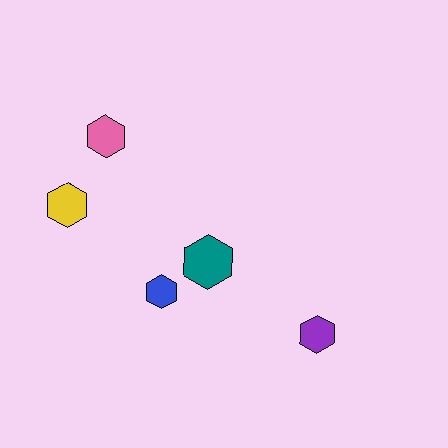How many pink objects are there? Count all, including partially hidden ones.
There is 1 pink object.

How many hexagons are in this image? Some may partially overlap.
There are 5 hexagons.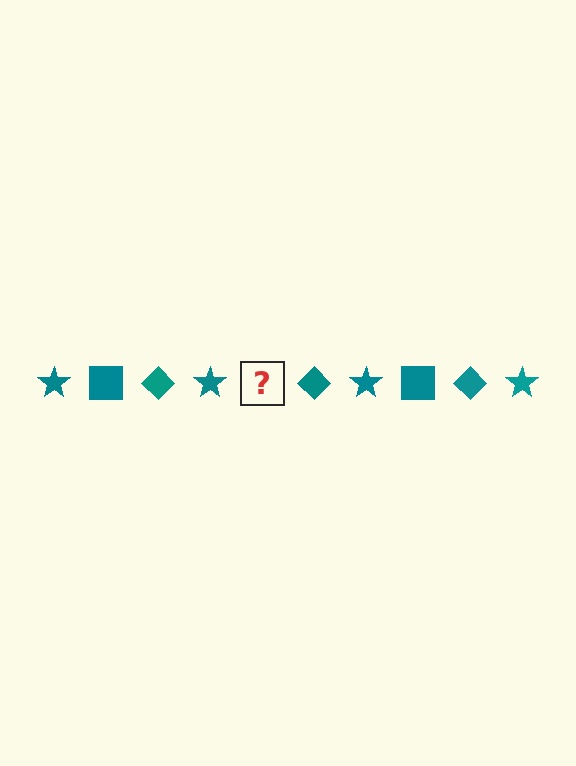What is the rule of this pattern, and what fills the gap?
The rule is that the pattern cycles through star, square, diamond shapes in teal. The gap should be filled with a teal square.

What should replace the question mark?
The question mark should be replaced with a teal square.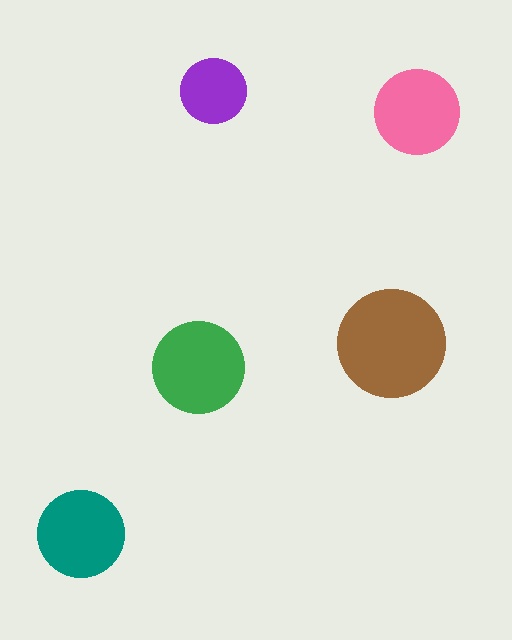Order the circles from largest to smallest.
the brown one, the green one, the teal one, the pink one, the purple one.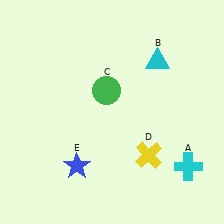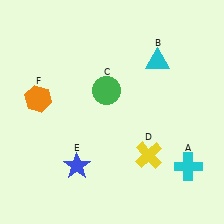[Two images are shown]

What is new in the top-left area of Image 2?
An orange hexagon (F) was added in the top-left area of Image 2.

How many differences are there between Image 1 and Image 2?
There is 1 difference between the two images.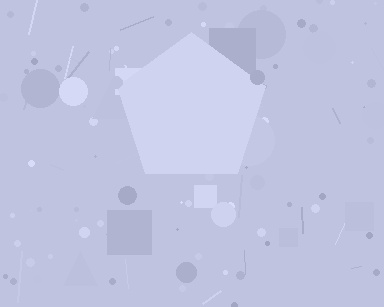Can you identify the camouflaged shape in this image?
The camouflaged shape is a pentagon.